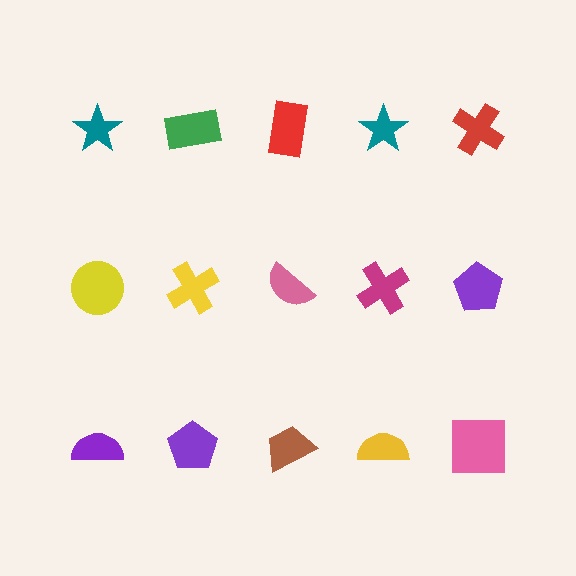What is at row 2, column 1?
A yellow circle.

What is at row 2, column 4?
A magenta cross.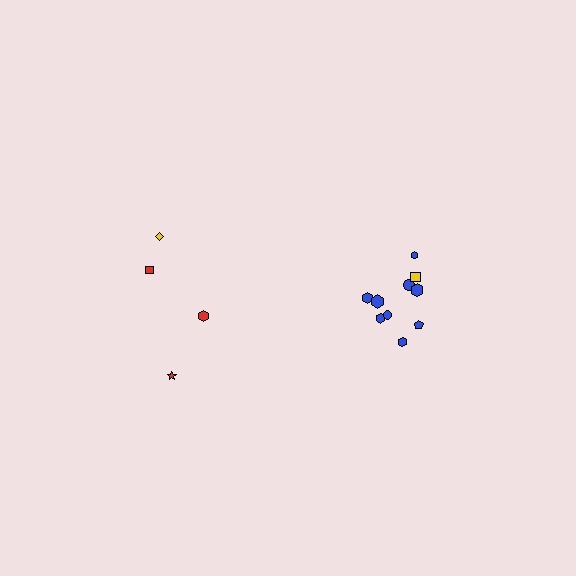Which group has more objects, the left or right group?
The right group.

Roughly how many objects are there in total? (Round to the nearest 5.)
Roughly 15 objects in total.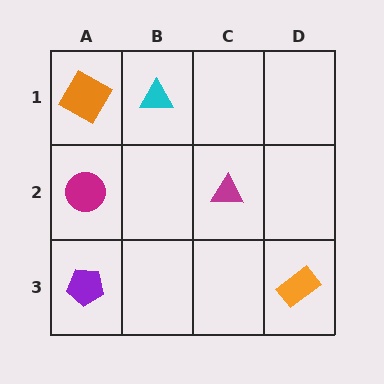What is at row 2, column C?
A magenta triangle.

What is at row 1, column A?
An orange square.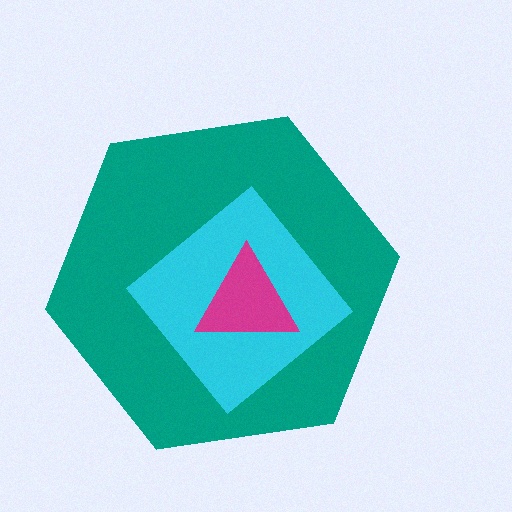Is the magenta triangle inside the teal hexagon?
Yes.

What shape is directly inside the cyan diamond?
The magenta triangle.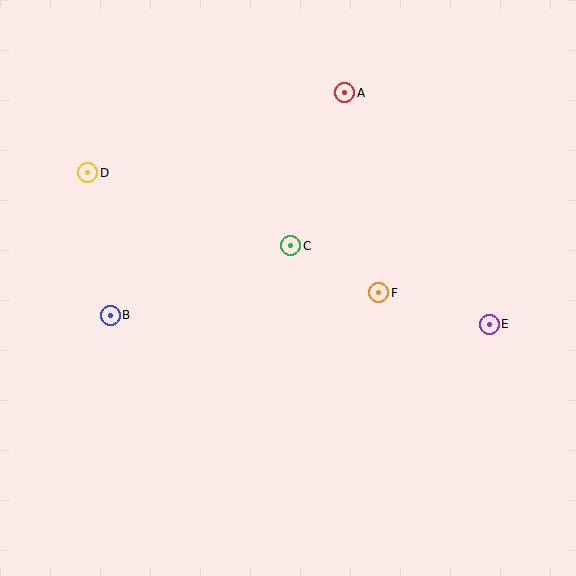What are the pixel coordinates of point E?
Point E is at (489, 324).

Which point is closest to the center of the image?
Point C at (291, 246) is closest to the center.